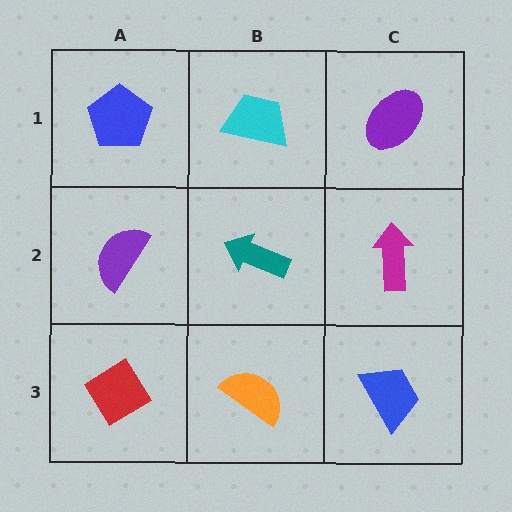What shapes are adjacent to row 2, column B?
A cyan trapezoid (row 1, column B), an orange semicircle (row 3, column B), a purple semicircle (row 2, column A), a magenta arrow (row 2, column C).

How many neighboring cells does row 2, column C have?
3.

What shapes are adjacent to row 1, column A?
A purple semicircle (row 2, column A), a cyan trapezoid (row 1, column B).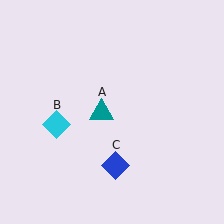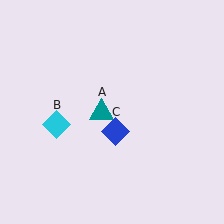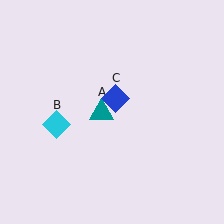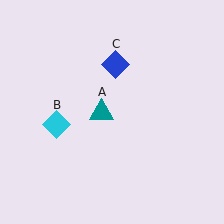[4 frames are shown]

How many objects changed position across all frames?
1 object changed position: blue diamond (object C).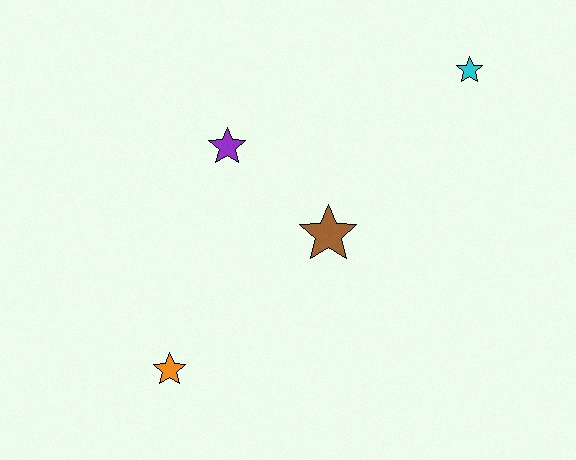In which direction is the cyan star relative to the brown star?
The cyan star is above the brown star.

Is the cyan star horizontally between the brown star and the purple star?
No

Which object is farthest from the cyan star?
The orange star is farthest from the cyan star.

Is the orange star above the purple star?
No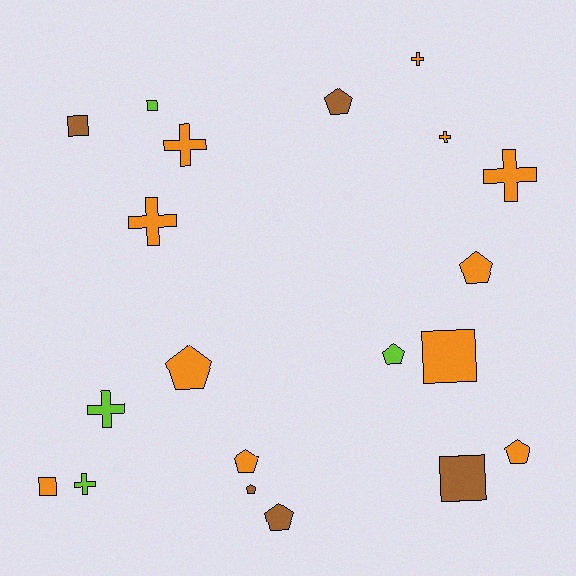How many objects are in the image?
There are 20 objects.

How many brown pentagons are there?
There are 3 brown pentagons.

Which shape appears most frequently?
Pentagon, with 8 objects.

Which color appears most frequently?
Orange, with 11 objects.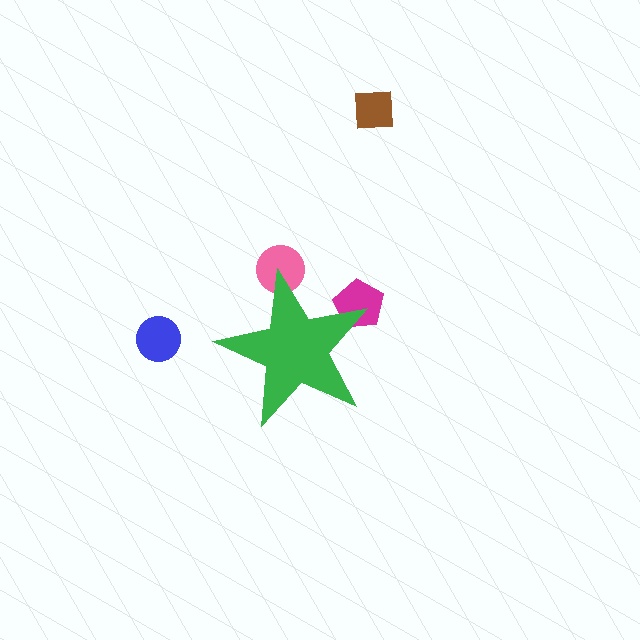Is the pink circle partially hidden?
Yes, the pink circle is partially hidden behind the green star.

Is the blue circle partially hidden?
No, the blue circle is fully visible.